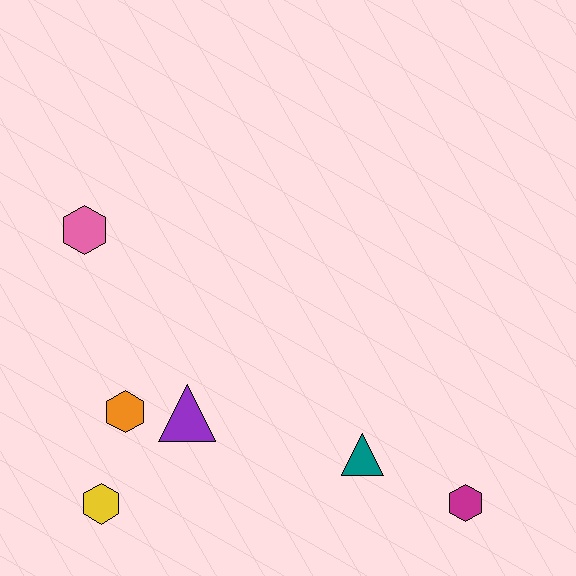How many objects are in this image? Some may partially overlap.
There are 6 objects.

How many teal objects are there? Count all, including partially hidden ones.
There is 1 teal object.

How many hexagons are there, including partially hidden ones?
There are 4 hexagons.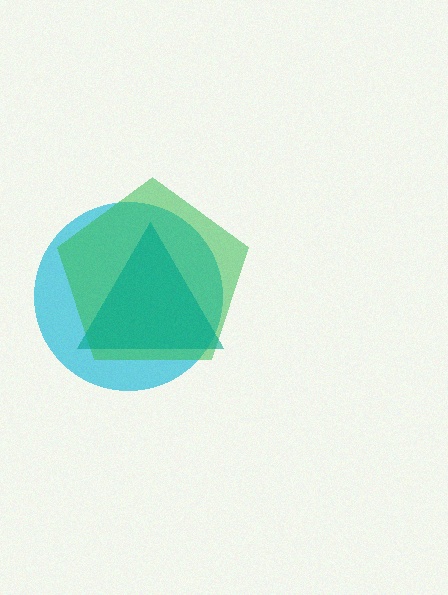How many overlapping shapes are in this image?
There are 3 overlapping shapes in the image.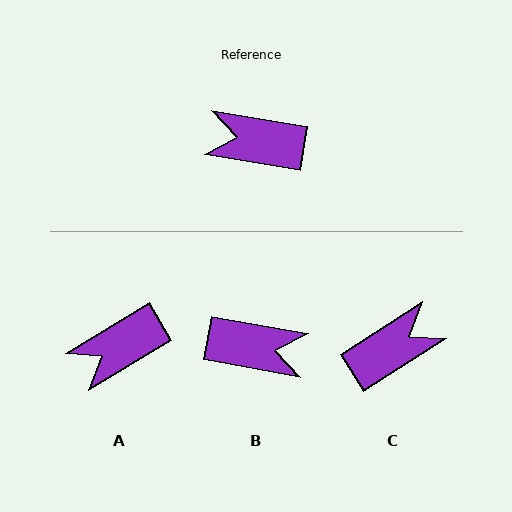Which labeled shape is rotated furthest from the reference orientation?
B, about 179 degrees away.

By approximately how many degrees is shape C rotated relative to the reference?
Approximately 138 degrees clockwise.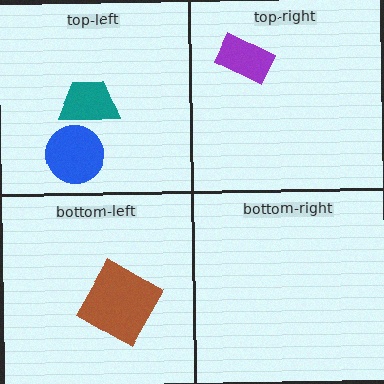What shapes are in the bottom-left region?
The brown square.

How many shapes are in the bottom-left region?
1.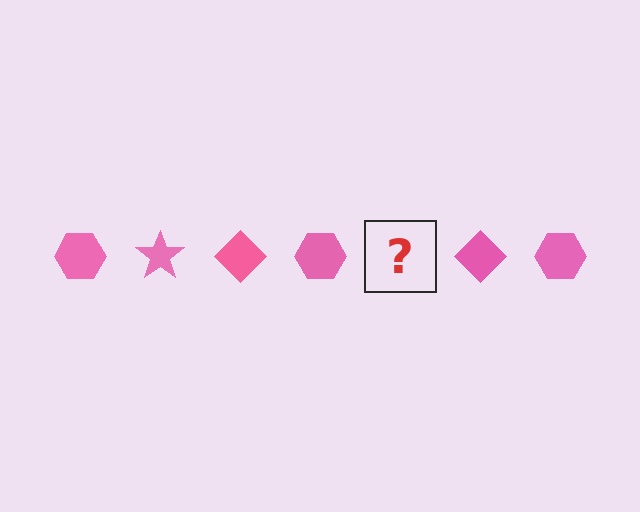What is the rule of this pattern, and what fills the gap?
The rule is that the pattern cycles through hexagon, star, diamond shapes in pink. The gap should be filled with a pink star.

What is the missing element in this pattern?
The missing element is a pink star.